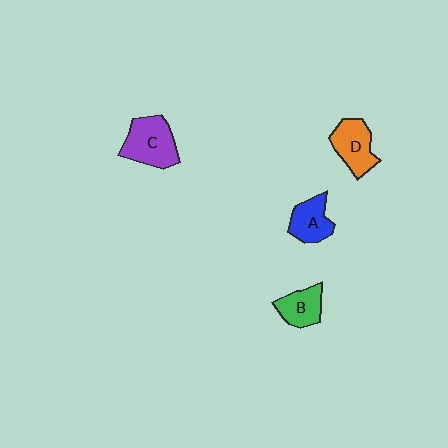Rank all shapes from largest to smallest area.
From largest to smallest: C (purple), D (orange), A (blue), B (green).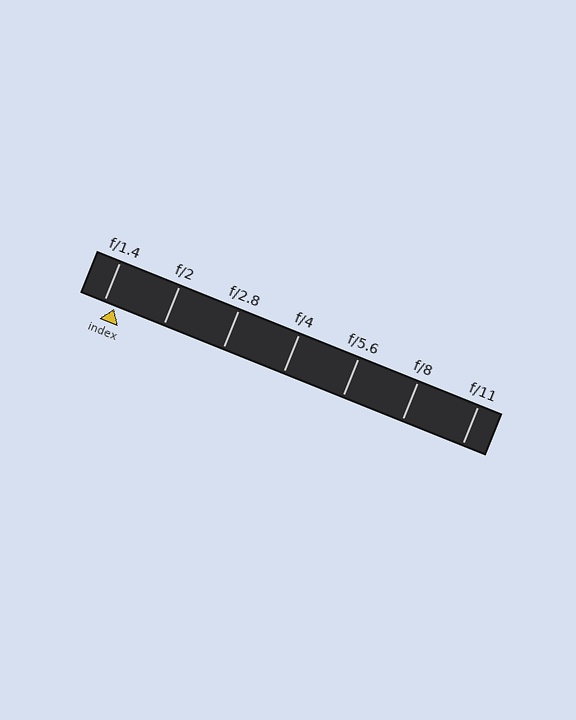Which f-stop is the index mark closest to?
The index mark is closest to f/1.4.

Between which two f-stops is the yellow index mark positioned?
The index mark is between f/1.4 and f/2.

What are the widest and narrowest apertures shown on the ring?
The widest aperture shown is f/1.4 and the narrowest is f/11.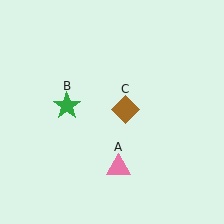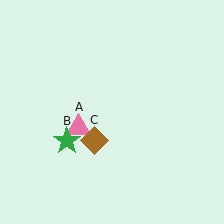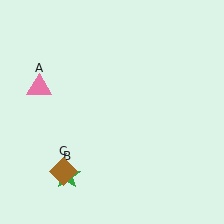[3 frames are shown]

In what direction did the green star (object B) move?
The green star (object B) moved down.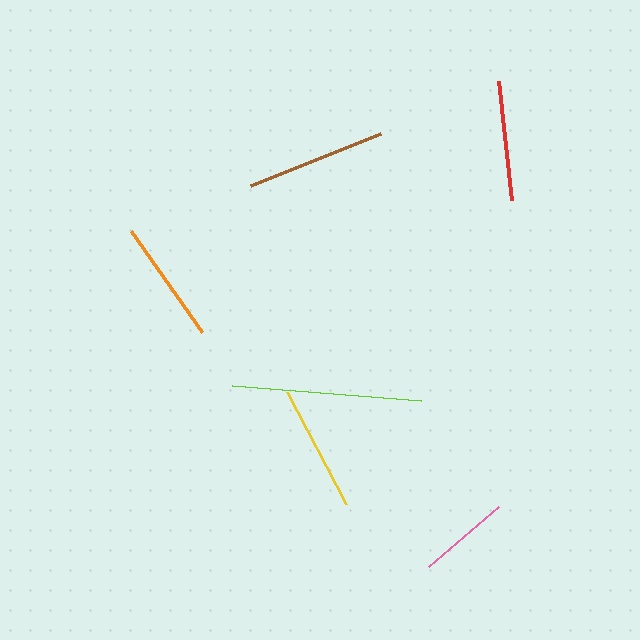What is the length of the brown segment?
The brown segment is approximately 140 pixels long.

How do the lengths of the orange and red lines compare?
The orange and red lines are approximately the same length.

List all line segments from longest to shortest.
From longest to shortest: lime, brown, yellow, orange, red, pink.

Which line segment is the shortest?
The pink line is the shortest at approximately 93 pixels.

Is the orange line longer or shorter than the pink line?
The orange line is longer than the pink line.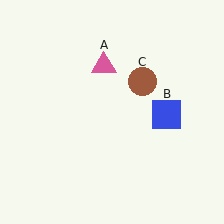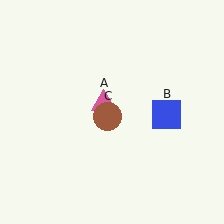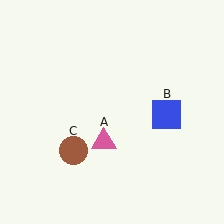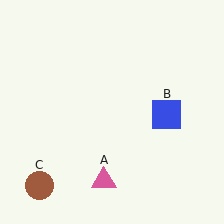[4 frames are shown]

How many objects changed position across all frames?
2 objects changed position: pink triangle (object A), brown circle (object C).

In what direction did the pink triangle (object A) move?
The pink triangle (object A) moved down.